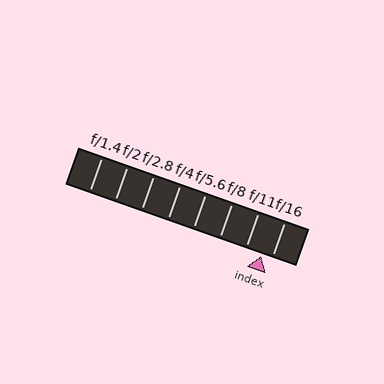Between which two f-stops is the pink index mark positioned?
The index mark is between f/11 and f/16.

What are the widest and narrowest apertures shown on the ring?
The widest aperture shown is f/1.4 and the narrowest is f/16.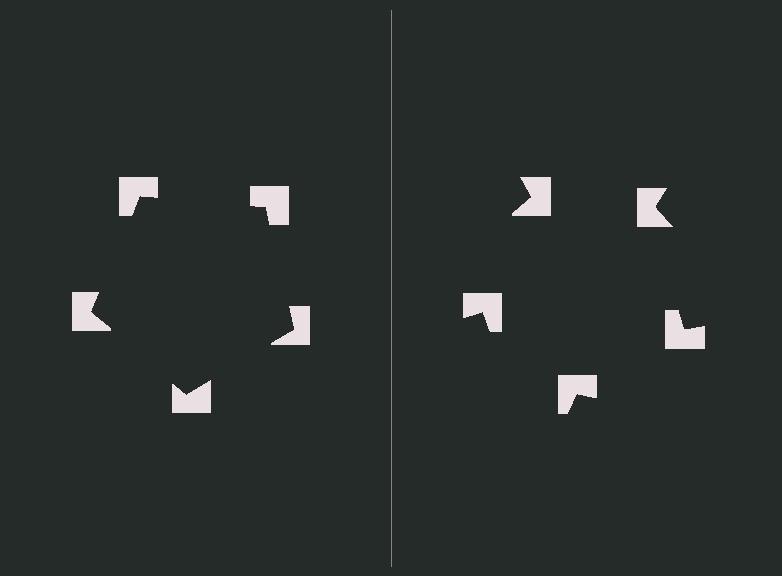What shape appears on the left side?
An illusory pentagon.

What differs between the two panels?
The notched squares are positioned identically on both sides; only the wedge orientations differ. On the left they align to a pentagon; on the right they are misaligned.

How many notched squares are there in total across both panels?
10 — 5 on each side.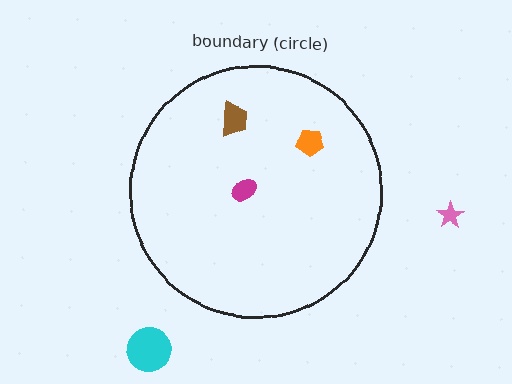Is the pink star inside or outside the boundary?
Outside.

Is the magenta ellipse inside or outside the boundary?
Inside.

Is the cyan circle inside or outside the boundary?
Outside.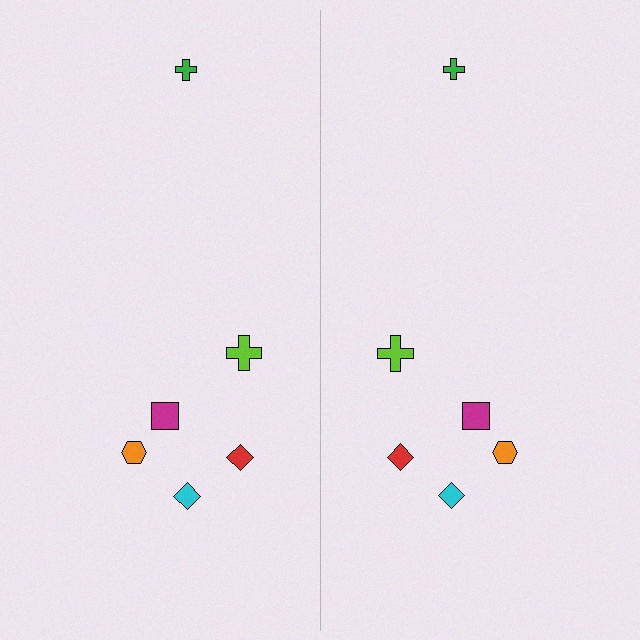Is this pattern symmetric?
Yes, this pattern has bilateral (reflection) symmetry.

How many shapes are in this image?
There are 12 shapes in this image.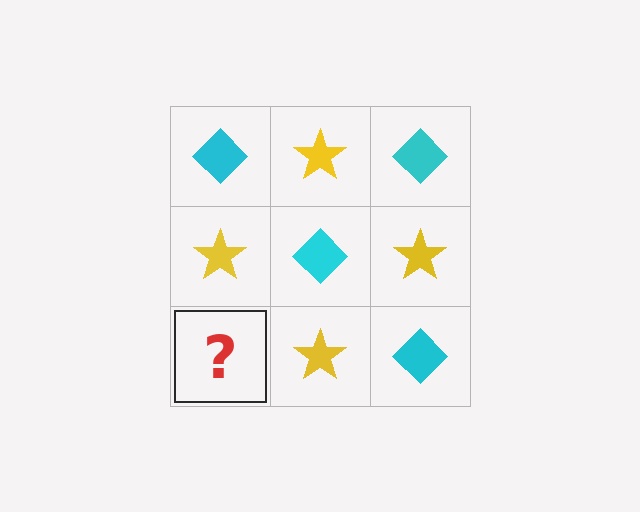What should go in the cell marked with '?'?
The missing cell should contain a cyan diamond.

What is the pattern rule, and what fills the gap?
The rule is that it alternates cyan diamond and yellow star in a checkerboard pattern. The gap should be filled with a cyan diamond.